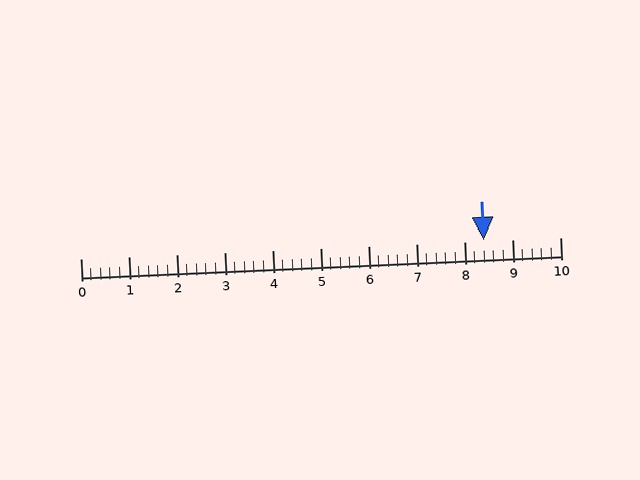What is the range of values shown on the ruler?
The ruler shows values from 0 to 10.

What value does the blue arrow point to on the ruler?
The blue arrow points to approximately 8.4.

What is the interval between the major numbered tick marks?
The major tick marks are spaced 1 units apart.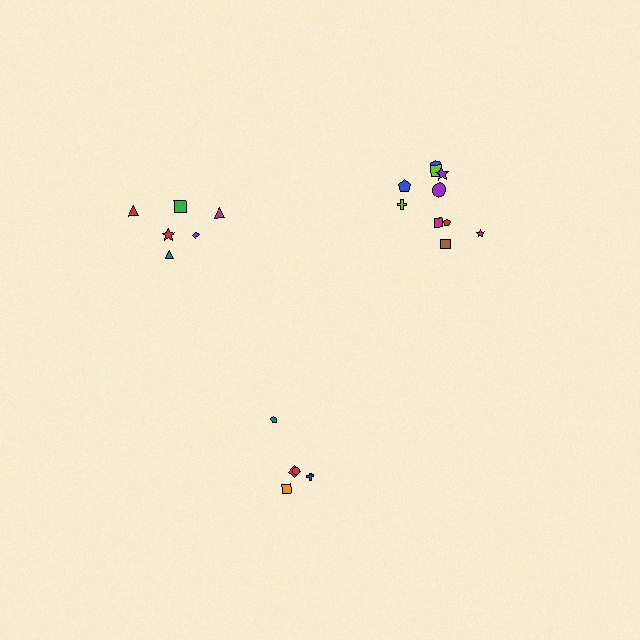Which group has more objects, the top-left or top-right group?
The top-right group.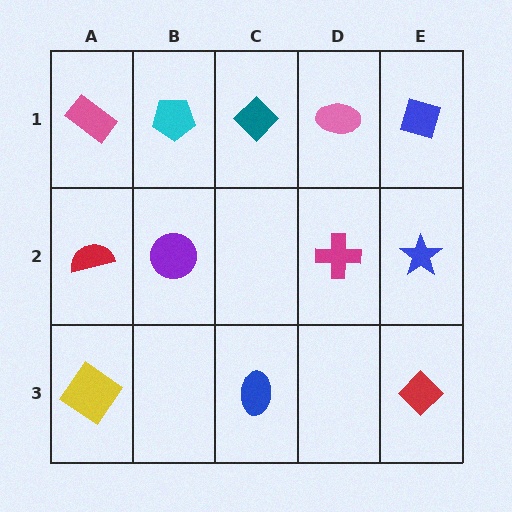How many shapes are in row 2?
4 shapes.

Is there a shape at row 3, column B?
No, that cell is empty.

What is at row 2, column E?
A blue star.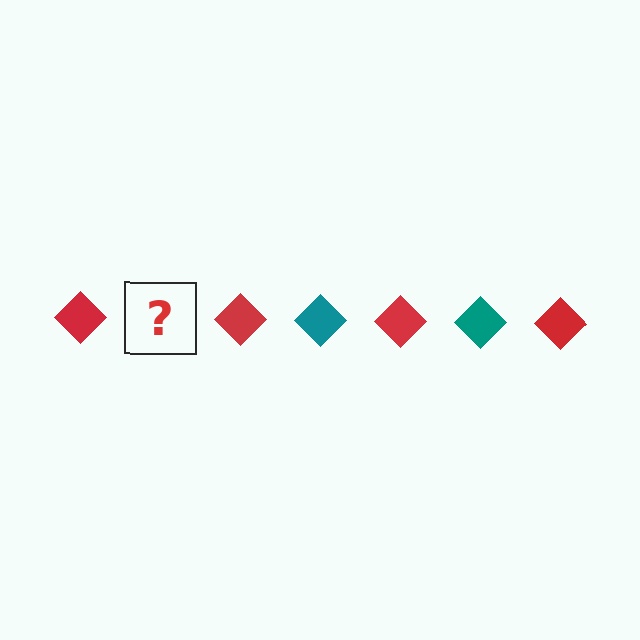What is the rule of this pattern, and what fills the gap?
The rule is that the pattern cycles through red, teal diamonds. The gap should be filled with a teal diamond.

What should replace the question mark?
The question mark should be replaced with a teal diamond.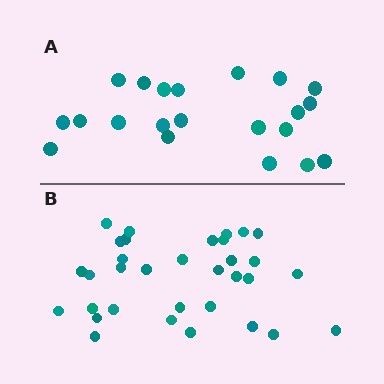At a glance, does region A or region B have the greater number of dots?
Region B (the bottom region) has more dots.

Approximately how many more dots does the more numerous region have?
Region B has roughly 12 or so more dots than region A.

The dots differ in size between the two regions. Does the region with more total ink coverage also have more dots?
No. Region A has more total ink coverage because its dots are larger, but region B actually contains more individual dots. Total area can be misleading — the number of items is what matters here.